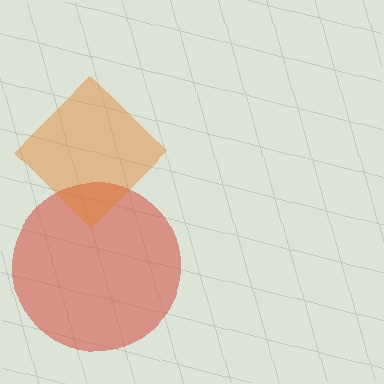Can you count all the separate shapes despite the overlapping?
Yes, there are 2 separate shapes.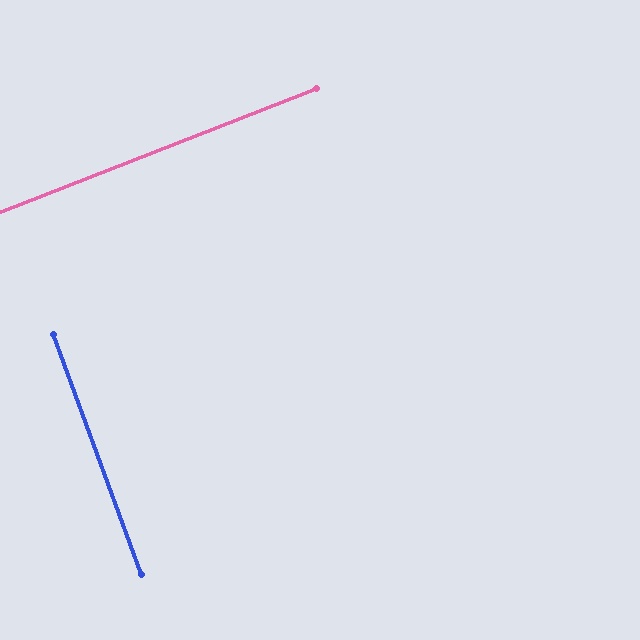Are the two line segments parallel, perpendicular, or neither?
Perpendicular — they meet at approximately 89°.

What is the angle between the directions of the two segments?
Approximately 89 degrees.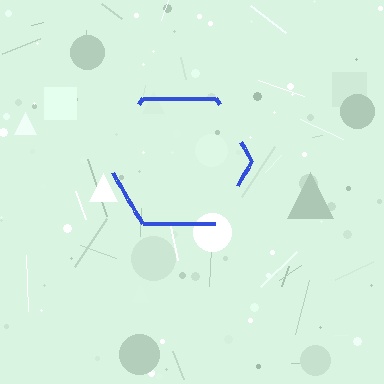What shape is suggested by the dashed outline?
The dashed outline suggests a hexagon.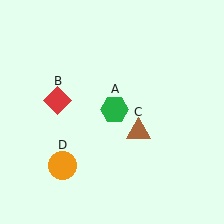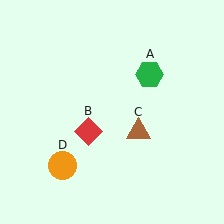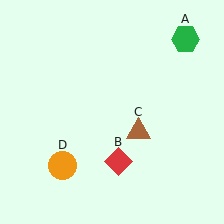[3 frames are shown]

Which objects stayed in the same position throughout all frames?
Brown triangle (object C) and orange circle (object D) remained stationary.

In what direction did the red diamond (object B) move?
The red diamond (object B) moved down and to the right.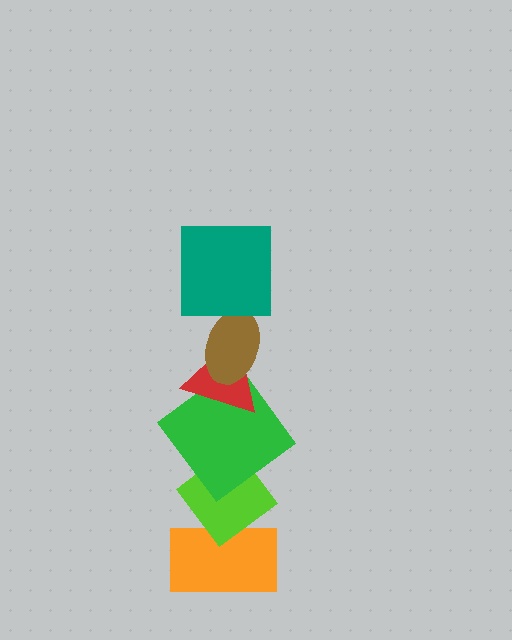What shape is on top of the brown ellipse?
The teal square is on top of the brown ellipse.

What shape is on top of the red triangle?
The brown ellipse is on top of the red triangle.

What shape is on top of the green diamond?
The red triangle is on top of the green diamond.